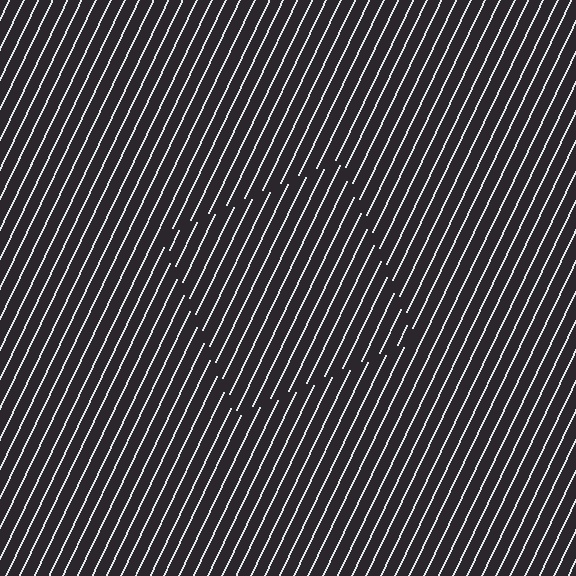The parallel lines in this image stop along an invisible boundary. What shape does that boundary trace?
An illusory square. The interior of the shape contains the same grating, shifted by half a period — the contour is defined by the phase discontinuity where line-ends from the inner and outer gratings abut.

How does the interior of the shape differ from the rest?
The interior of the shape contains the same grating, shifted by half a period — the contour is defined by the phase discontinuity where line-ends from the inner and outer gratings abut.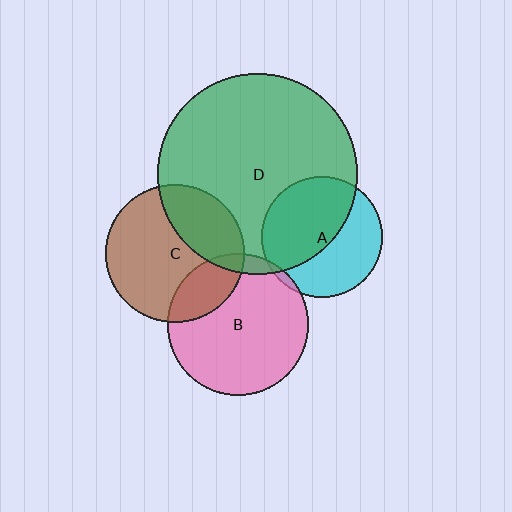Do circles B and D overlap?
Yes.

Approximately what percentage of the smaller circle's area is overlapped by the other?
Approximately 5%.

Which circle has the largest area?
Circle D (green).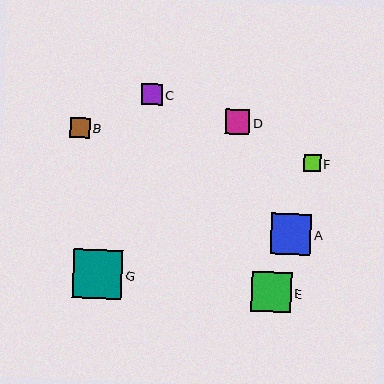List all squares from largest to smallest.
From largest to smallest: G, A, E, D, C, B, F.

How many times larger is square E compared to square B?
Square E is approximately 2.0 times the size of square B.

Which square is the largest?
Square G is the largest with a size of approximately 49 pixels.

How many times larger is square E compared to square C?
Square E is approximately 1.9 times the size of square C.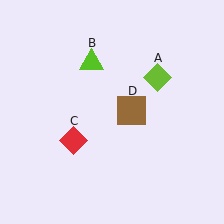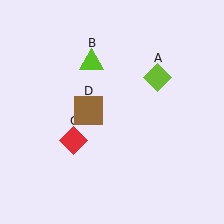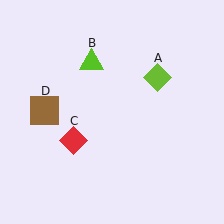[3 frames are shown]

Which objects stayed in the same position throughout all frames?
Lime diamond (object A) and lime triangle (object B) and red diamond (object C) remained stationary.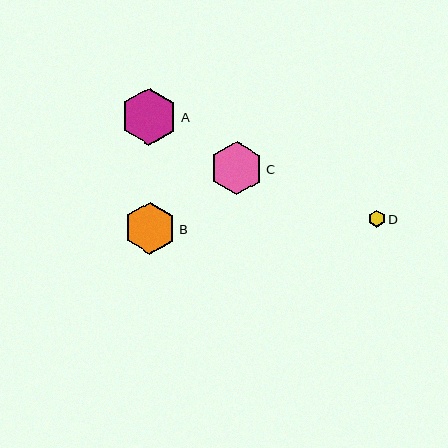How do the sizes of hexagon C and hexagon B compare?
Hexagon C and hexagon B are approximately the same size.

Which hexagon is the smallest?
Hexagon D is the smallest with a size of approximately 17 pixels.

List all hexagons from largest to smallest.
From largest to smallest: A, C, B, D.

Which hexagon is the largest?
Hexagon A is the largest with a size of approximately 57 pixels.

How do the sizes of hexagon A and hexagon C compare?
Hexagon A and hexagon C are approximately the same size.